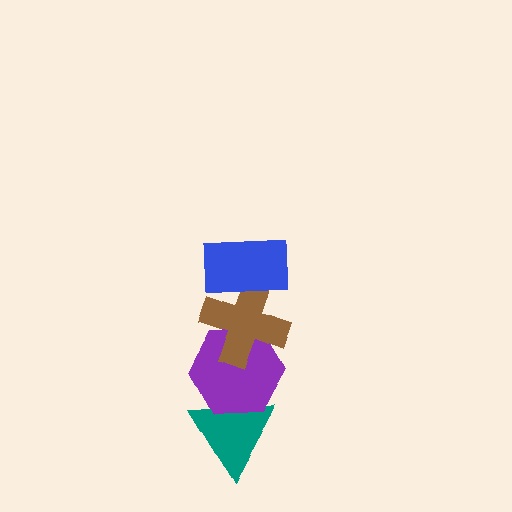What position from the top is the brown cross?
The brown cross is 2nd from the top.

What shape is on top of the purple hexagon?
The brown cross is on top of the purple hexagon.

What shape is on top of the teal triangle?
The purple hexagon is on top of the teal triangle.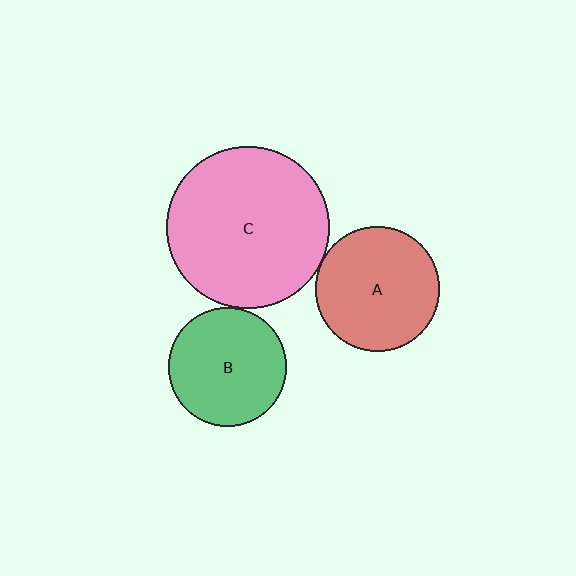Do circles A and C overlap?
Yes.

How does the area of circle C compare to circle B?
Approximately 1.9 times.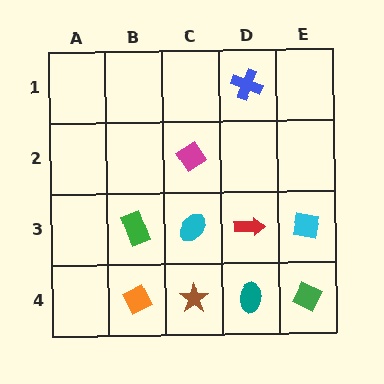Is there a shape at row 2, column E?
No, that cell is empty.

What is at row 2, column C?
A magenta diamond.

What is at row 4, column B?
An orange diamond.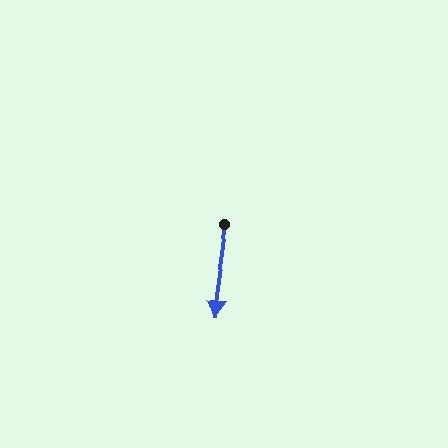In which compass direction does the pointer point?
South.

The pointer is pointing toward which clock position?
Roughly 6 o'clock.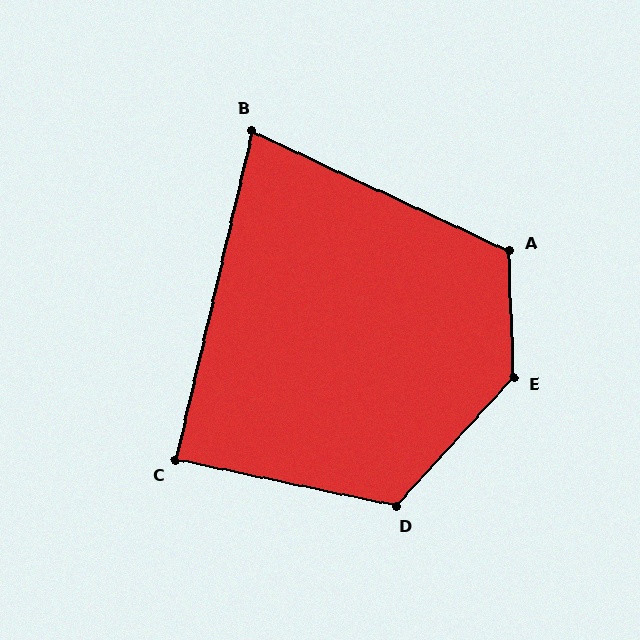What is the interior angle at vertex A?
Approximately 117 degrees (obtuse).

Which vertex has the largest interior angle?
E, at approximately 136 degrees.